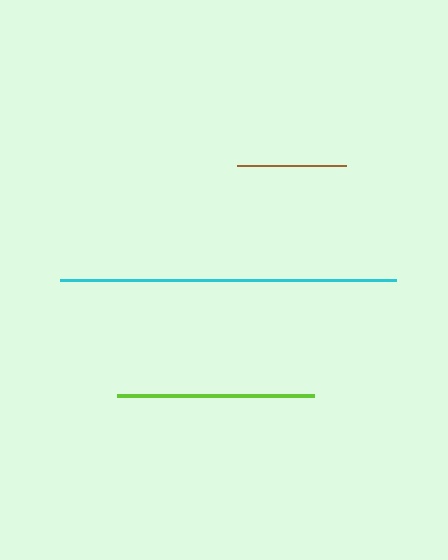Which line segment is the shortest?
The brown line is the shortest at approximately 108 pixels.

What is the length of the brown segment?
The brown segment is approximately 108 pixels long.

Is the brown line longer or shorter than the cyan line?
The cyan line is longer than the brown line.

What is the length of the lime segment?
The lime segment is approximately 197 pixels long.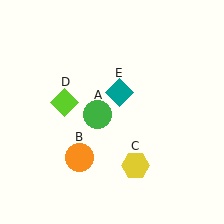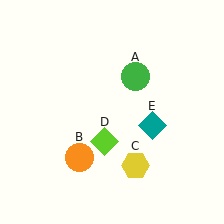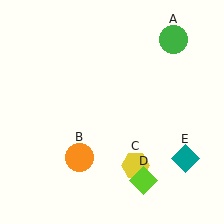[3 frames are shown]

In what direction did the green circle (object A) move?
The green circle (object A) moved up and to the right.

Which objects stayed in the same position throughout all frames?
Orange circle (object B) and yellow hexagon (object C) remained stationary.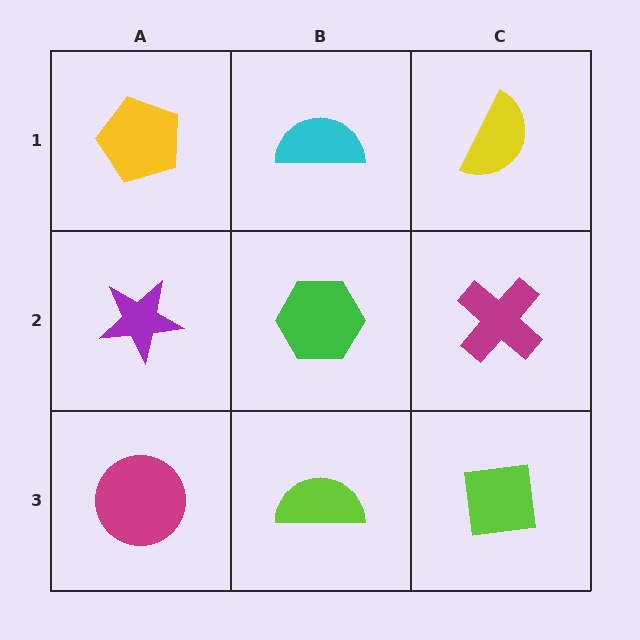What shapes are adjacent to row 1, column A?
A purple star (row 2, column A), a cyan semicircle (row 1, column B).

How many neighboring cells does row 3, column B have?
3.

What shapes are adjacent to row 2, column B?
A cyan semicircle (row 1, column B), a lime semicircle (row 3, column B), a purple star (row 2, column A), a magenta cross (row 2, column C).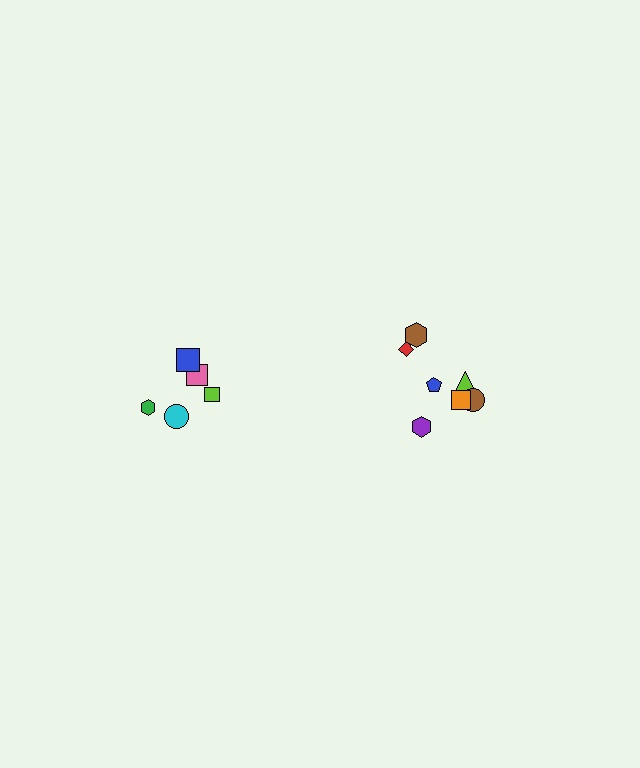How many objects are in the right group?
There are 7 objects.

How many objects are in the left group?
There are 5 objects.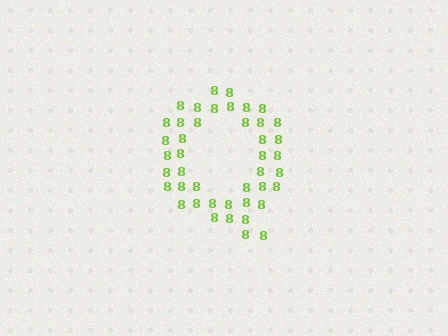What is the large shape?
The large shape is the letter Q.